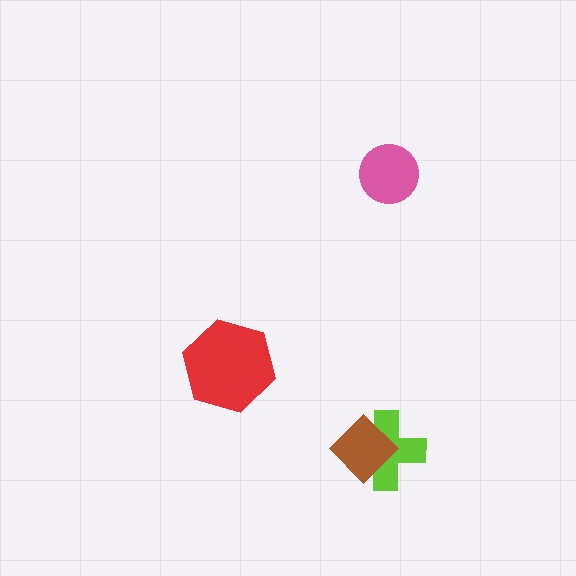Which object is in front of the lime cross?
The brown diamond is in front of the lime cross.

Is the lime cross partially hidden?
Yes, it is partially covered by another shape.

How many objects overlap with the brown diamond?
1 object overlaps with the brown diamond.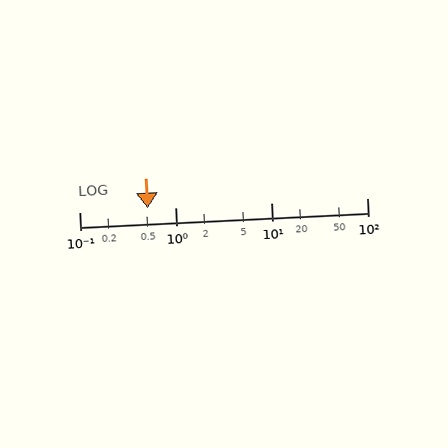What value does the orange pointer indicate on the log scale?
The pointer indicates approximately 0.52.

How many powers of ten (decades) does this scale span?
The scale spans 3 decades, from 0.1 to 100.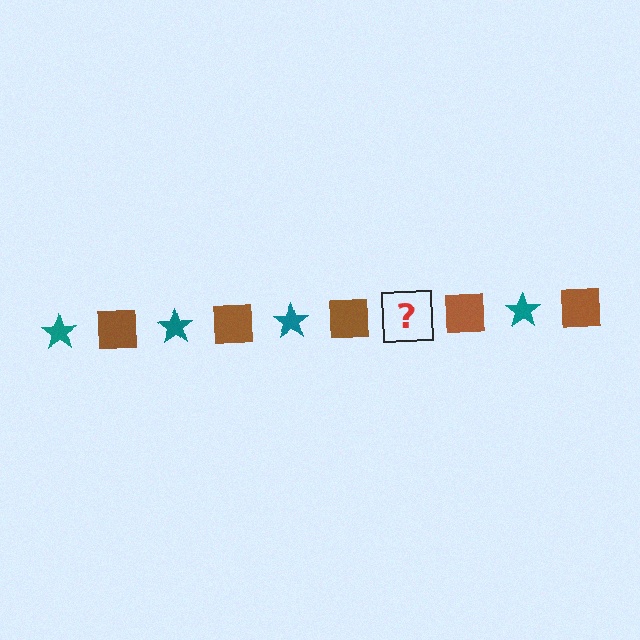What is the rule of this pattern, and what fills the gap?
The rule is that the pattern alternates between teal star and brown square. The gap should be filled with a teal star.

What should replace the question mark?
The question mark should be replaced with a teal star.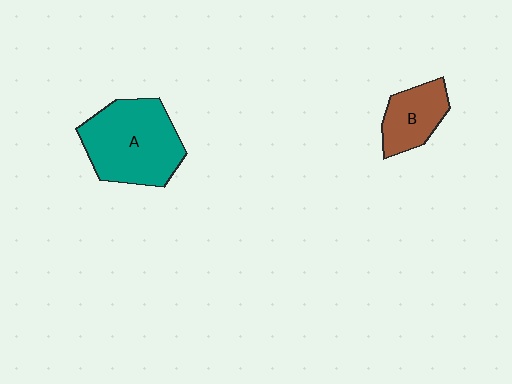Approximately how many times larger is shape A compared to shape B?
Approximately 2.0 times.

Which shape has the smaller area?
Shape B (brown).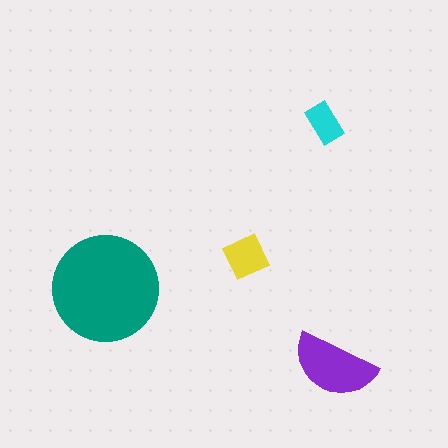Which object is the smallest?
The cyan rectangle.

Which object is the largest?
The teal circle.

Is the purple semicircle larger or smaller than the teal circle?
Smaller.